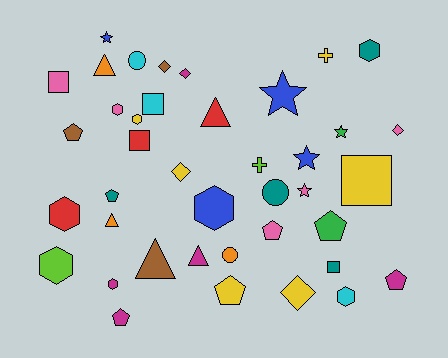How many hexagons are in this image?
There are 8 hexagons.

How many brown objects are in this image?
There are 3 brown objects.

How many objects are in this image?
There are 40 objects.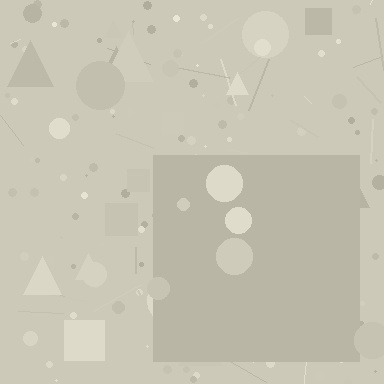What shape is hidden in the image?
A square is hidden in the image.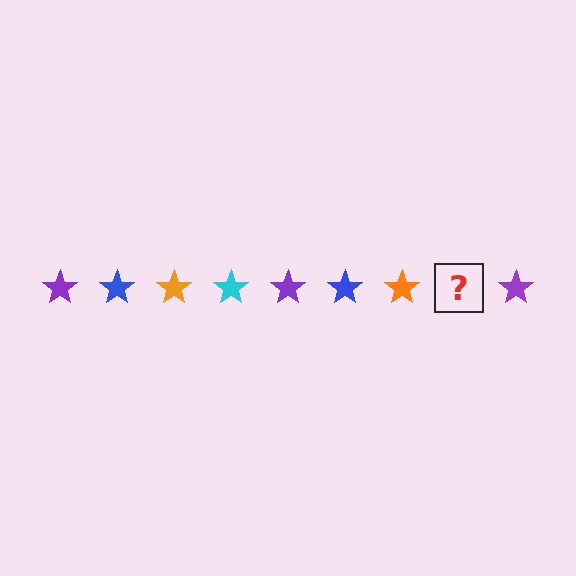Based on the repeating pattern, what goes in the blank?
The blank should be a cyan star.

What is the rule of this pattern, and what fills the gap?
The rule is that the pattern cycles through purple, blue, orange, cyan stars. The gap should be filled with a cyan star.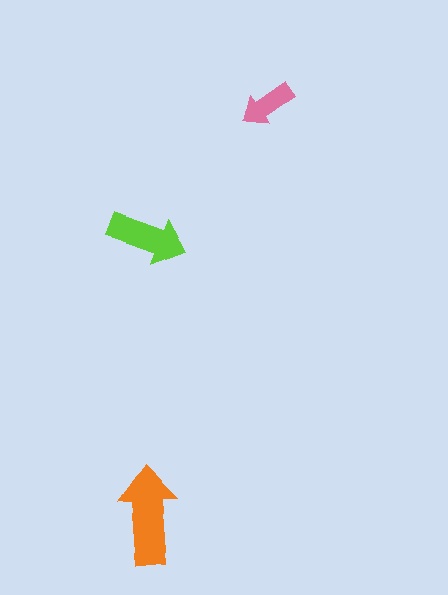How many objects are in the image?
There are 3 objects in the image.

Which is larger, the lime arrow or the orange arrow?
The orange one.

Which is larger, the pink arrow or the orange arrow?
The orange one.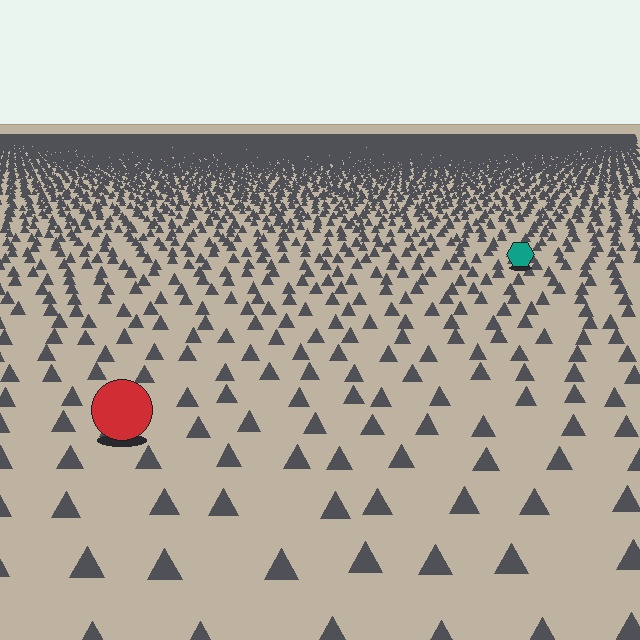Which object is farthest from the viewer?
The teal hexagon is farthest from the viewer. It appears smaller and the ground texture around it is denser.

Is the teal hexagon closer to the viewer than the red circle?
No. The red circle is closer — you can tell from the texture gradient: the ground texture is coarser near it.